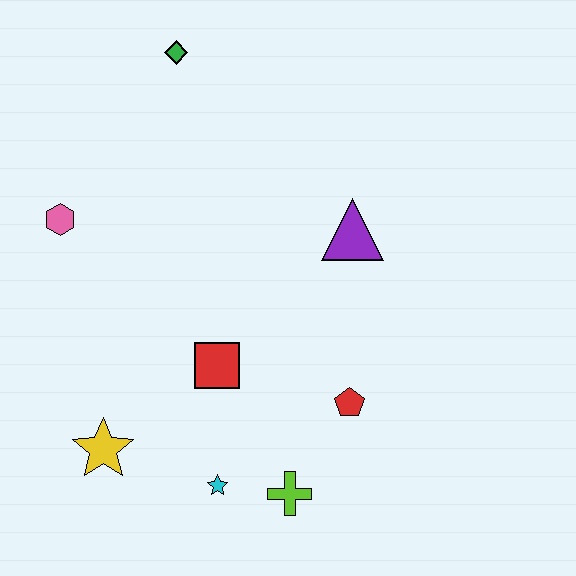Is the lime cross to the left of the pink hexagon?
No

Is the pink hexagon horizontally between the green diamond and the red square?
No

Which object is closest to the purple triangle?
The red pentagon is closest to the purple triangle.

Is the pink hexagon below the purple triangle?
No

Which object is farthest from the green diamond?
The lime cross is farthest from the green diamond.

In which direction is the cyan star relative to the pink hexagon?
The cyan star is below the pink hexagon.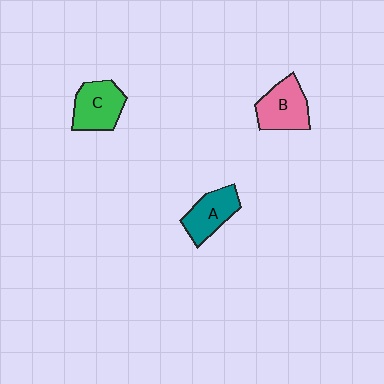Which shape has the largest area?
Shape B (pink).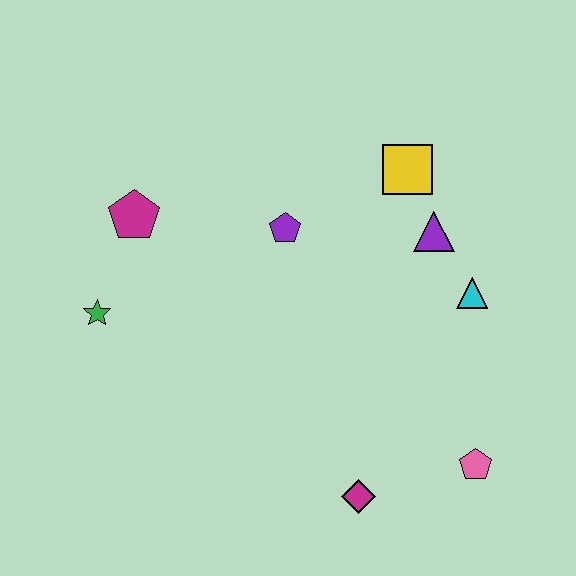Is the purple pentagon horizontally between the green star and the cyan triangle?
Yes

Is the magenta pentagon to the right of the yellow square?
No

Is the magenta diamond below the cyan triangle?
Yes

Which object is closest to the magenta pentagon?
The green star is closest to the magenta pentagon.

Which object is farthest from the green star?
The pink pentagon is farthest from the green star.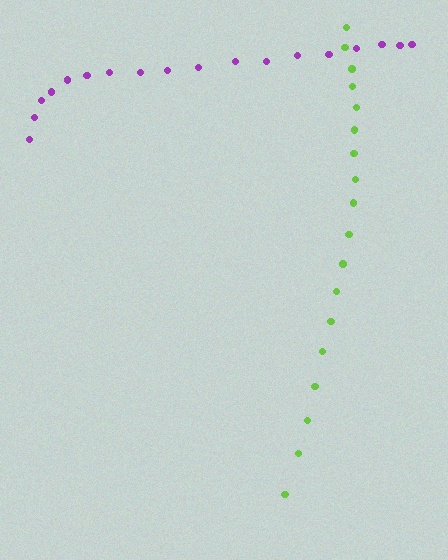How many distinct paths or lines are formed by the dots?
There are 2 distinct paths.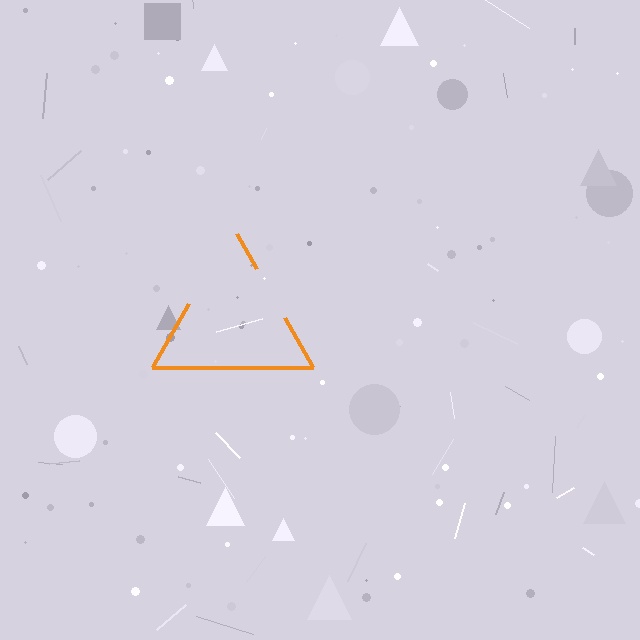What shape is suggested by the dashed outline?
The dashed outline suggests a triangle.